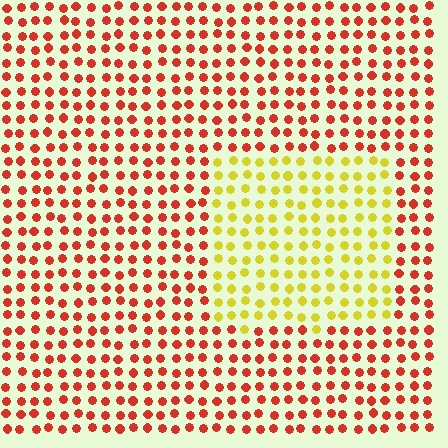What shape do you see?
I see a rectangle.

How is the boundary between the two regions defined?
The boundary is defined purely by a slight shift in hue (about 56 degrees). Spacing, size, and orientation are identical on both sides.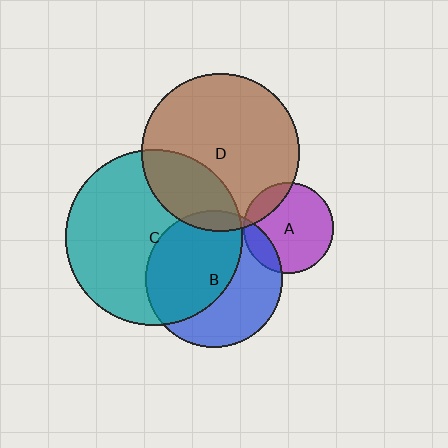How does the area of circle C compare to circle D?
Approximately 1.2 times.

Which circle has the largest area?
Circle C (teal).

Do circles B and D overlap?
Yes.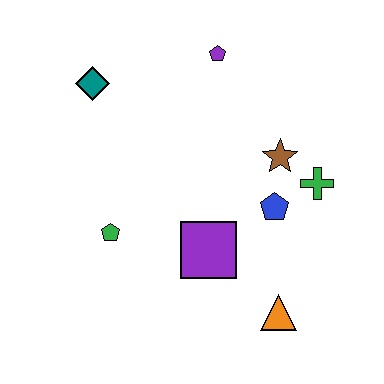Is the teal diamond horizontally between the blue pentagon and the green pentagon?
No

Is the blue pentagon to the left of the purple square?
No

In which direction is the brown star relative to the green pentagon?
The brown star is to the right of the green pentagon.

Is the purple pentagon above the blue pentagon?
Yes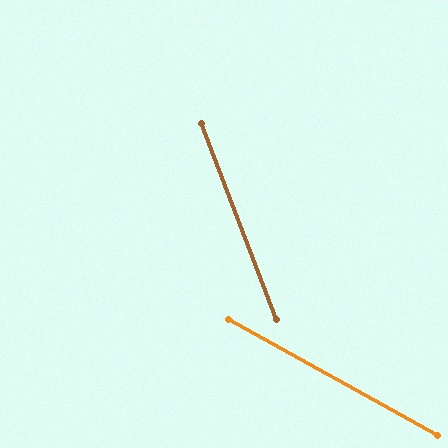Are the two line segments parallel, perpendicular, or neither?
Neither parallel nor perpendicular — they differ by about 40°.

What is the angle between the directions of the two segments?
Approximately 40 degrees.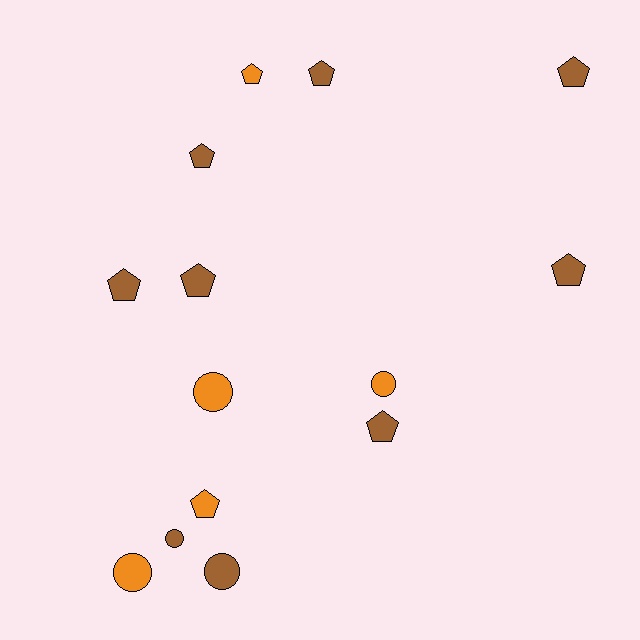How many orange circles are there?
There are 3 orange circles.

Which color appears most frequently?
Brown, with 9 objects.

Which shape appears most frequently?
Pentagon, with 9 objects.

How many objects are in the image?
There are 14 objects.